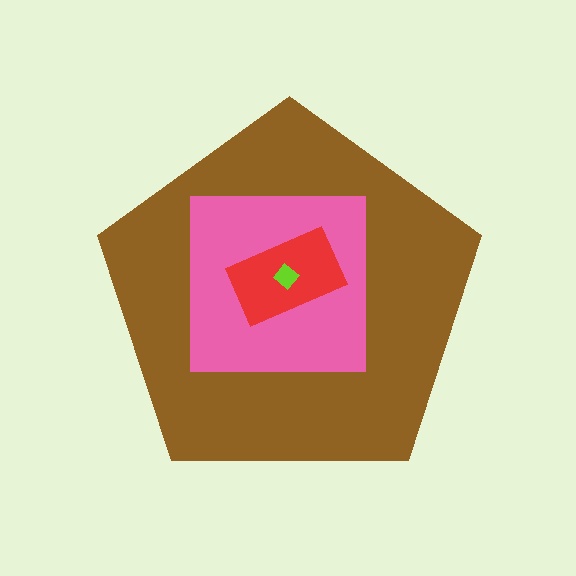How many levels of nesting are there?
4.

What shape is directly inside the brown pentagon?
The pink square.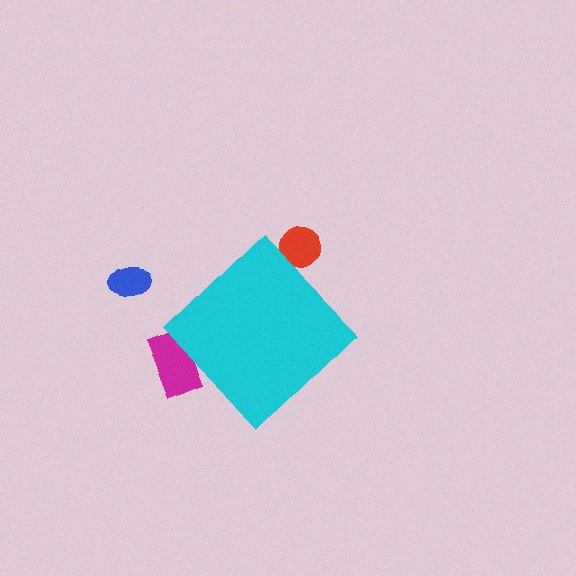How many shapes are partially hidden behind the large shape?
2 shapes are partially hidden.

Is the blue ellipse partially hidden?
No, the blue ellipse is fully visible.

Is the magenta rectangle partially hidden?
Yes, the magenta rectangle is partially hidden behind the cyan diamond.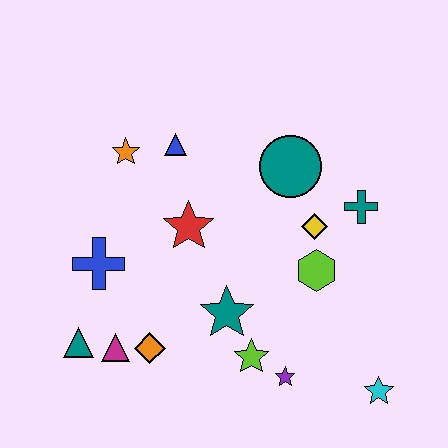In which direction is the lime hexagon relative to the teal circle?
The lime hexagon is below the teal circle.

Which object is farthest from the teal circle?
The teal triangle is farthest from the teal circle.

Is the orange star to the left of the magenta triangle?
No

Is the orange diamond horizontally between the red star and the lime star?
No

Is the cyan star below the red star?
Yes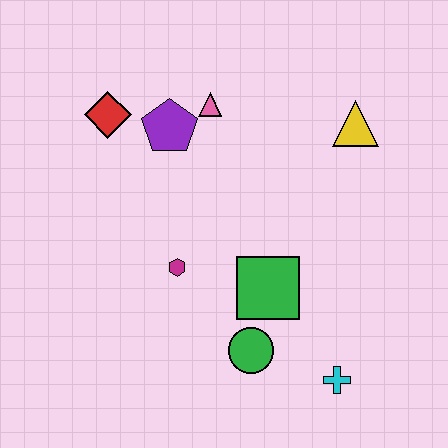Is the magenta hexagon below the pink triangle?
Yes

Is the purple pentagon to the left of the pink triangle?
Yes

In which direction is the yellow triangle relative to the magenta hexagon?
The yellow triangle is to the right of the magenta hexagon.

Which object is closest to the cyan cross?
The green circle is closest to the cyan cross.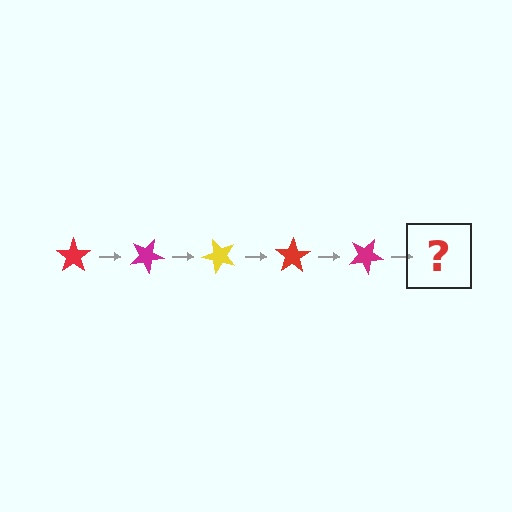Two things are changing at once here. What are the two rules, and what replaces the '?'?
The two rules are that it rotates 25 degrees each step and the color cycles through red, magenta, and yellow. The '?' should be a yellow star, rotated 125 degrees from the start.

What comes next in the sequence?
The next element should be a yellow star, rotated 125 degrees from the start.